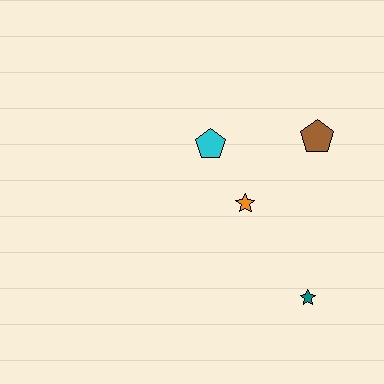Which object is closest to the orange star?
The cyan pentagon is closest to the orange star.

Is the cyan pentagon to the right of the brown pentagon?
No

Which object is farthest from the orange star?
The teal star is farthest from the orange star.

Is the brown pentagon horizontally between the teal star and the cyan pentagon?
No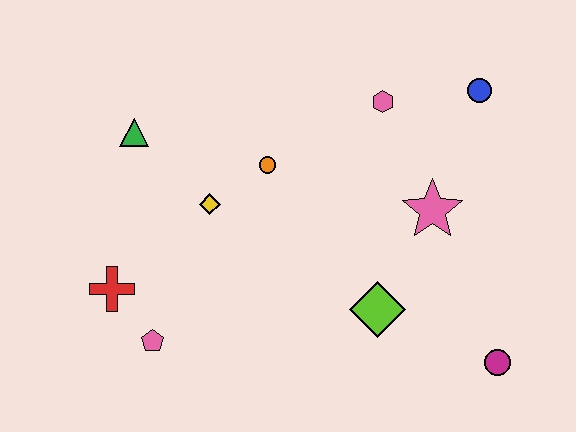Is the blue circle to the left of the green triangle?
No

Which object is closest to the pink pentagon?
The red cross is closest to the pink pentagon.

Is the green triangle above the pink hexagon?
No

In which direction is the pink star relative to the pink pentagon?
The pink star is to the right of the pink pentagon.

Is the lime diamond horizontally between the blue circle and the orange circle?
Yes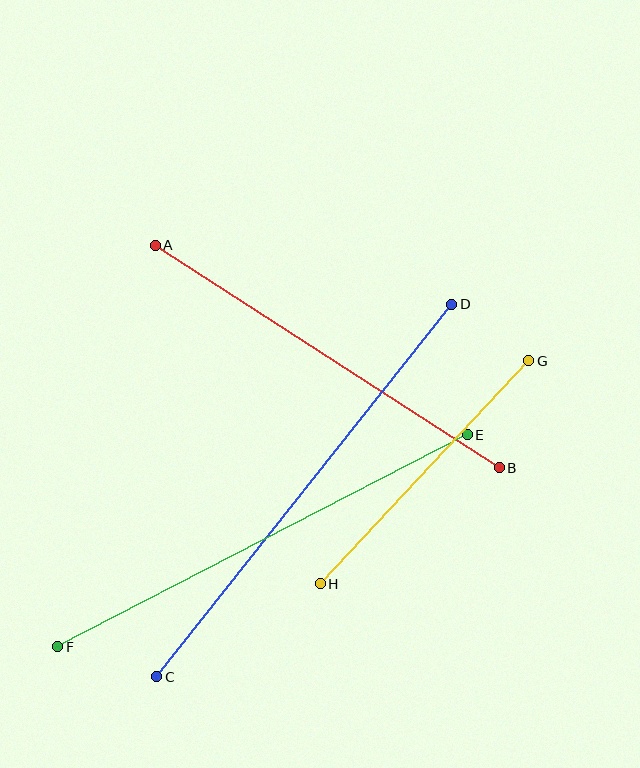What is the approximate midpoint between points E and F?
The midpoint is at approximately (262, 541) pixels.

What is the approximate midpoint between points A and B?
The midpoint is at approximately (327, 357) pixels.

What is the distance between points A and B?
The distance is approximately 410 pixels.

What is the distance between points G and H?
The distance is approximately 305 pixels.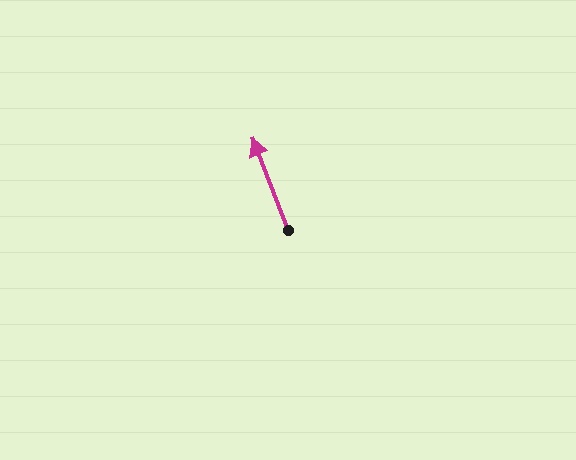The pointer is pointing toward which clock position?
Roughly 11 o'clock.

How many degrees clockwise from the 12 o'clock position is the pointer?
Approximately 339 degrees.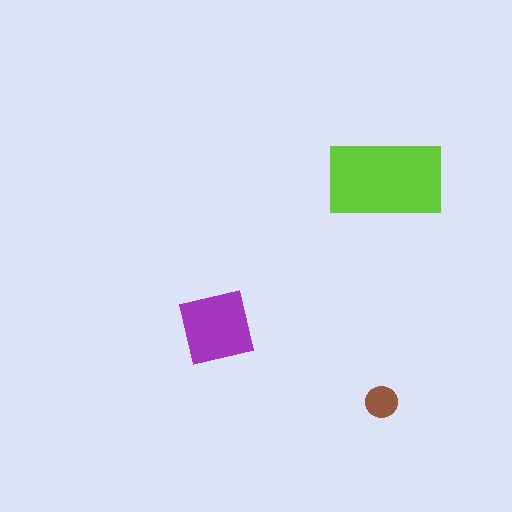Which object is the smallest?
The brown circle.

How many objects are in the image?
There are 3 objects in the image.